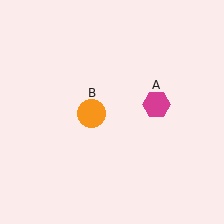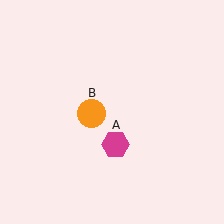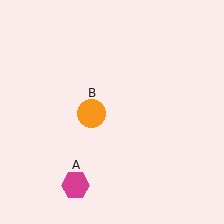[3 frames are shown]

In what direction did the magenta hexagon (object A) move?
The magenta hexagon (object A) moved down and to the left.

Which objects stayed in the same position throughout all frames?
Orange circle (object B) remained stationary.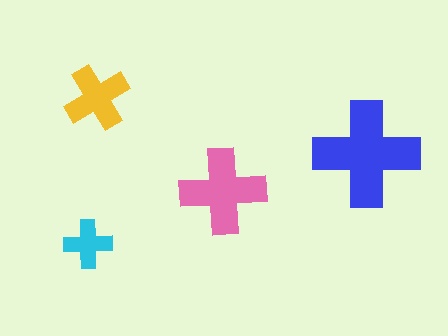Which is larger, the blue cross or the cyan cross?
The blue one.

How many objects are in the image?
There are 4 objects in the image.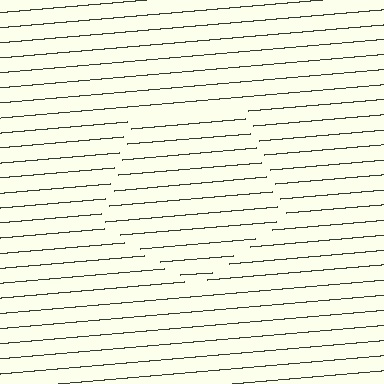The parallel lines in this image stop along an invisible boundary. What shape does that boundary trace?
An illusory pentagon. The interior of the shape contains the same grating, shifted by half a period — the contour is defined by the phase discontinuity where line-ends from the inner and outer gratings abut.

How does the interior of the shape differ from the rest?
The interior of the shape contains the same grating, shifted by half a period — the contour is defined by the phase discontinuity where line-ends from the inner and outer gratings abut.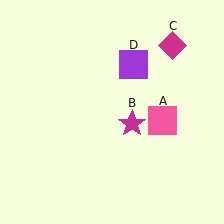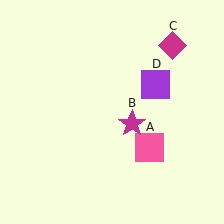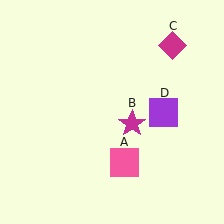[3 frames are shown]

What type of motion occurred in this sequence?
The pink square (object A), purple square (object D) rotated clockwise around the center of the scene.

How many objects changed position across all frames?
2 objects changed position: pink square (object A), purple square (object D).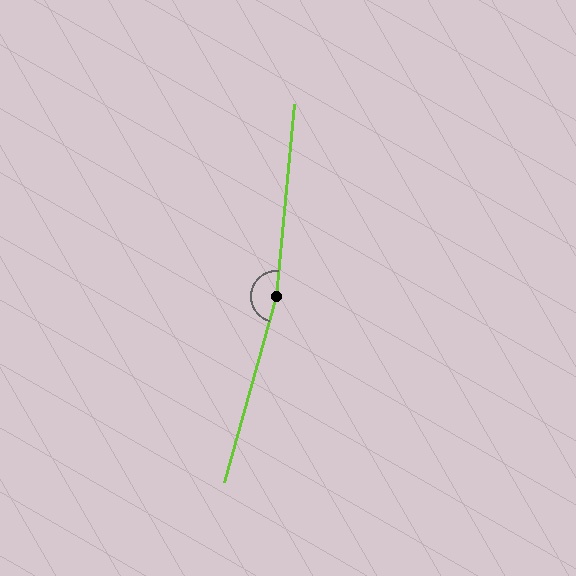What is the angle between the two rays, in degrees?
Approximately 170 degrees.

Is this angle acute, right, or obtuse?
It is obtuse.